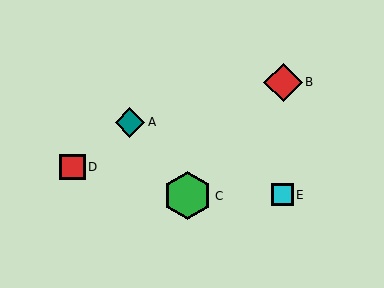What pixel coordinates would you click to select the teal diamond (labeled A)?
Click at (130, 122) to select the teal diamond A.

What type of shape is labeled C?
Shape C is a green hexagon.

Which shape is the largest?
The green hexagon (labeled C) is the largest.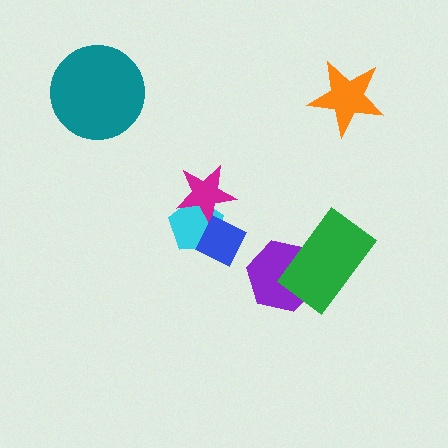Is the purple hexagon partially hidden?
Yes, it is partially covered by another shape.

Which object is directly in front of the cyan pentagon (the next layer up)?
The magenta star is directly in front of the cyan pentagon.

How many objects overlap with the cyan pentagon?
2 objects overlap with the cyan pentagon.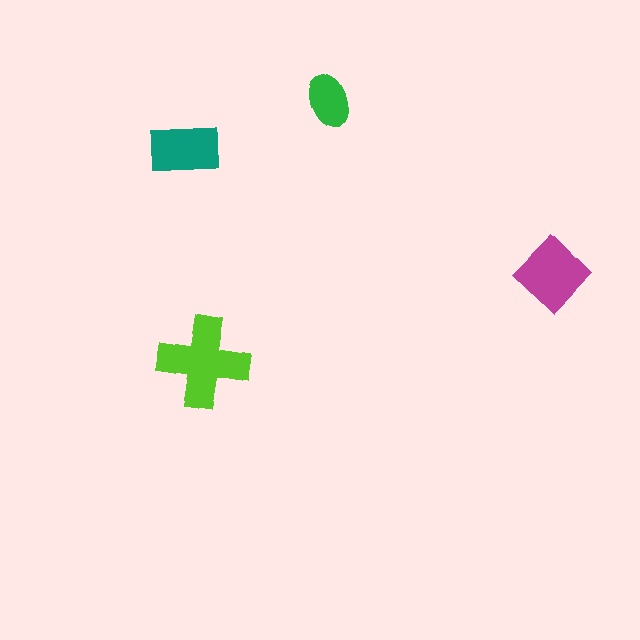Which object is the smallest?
The green ellipse.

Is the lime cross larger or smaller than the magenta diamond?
Larger.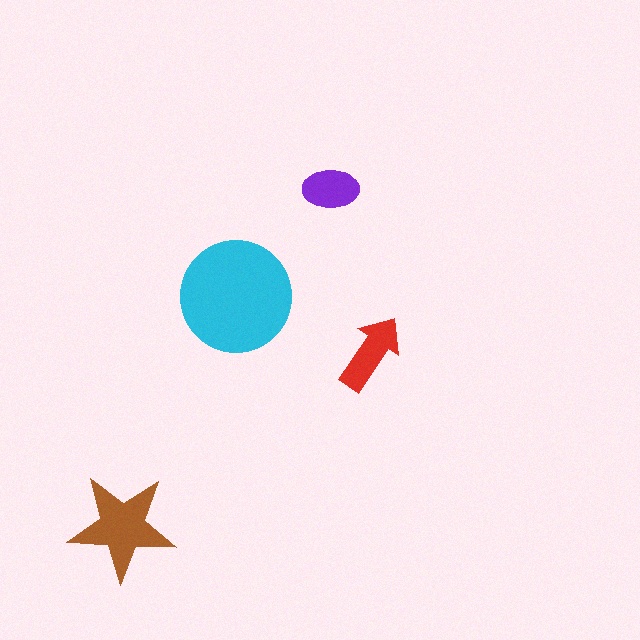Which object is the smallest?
The purple ellipse.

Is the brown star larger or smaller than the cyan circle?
Smaller.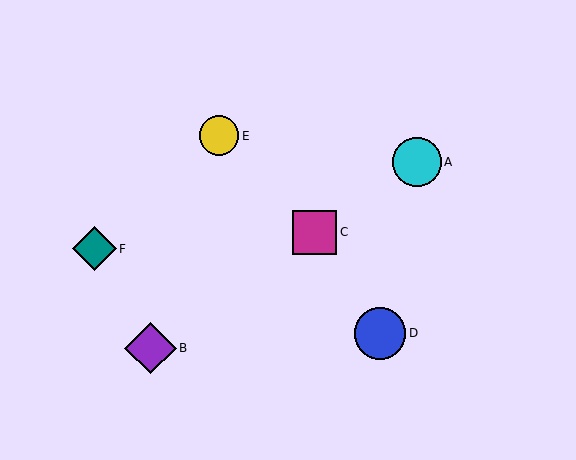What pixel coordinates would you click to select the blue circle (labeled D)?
Click at (380, 333) to select the blue circle D.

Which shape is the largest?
The purple diamond (labeled B) is the largest.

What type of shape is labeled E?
Shape E is a yellow circle.